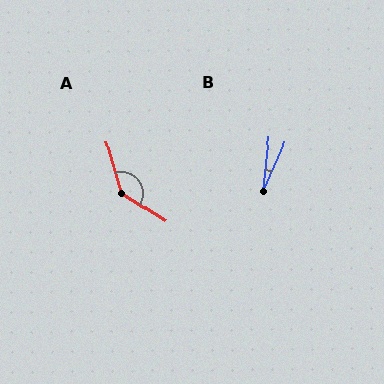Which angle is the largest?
A, at approximately 139 degrees.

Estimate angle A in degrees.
Approximately 139 degrees.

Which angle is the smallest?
B, at approximately 17 degrees.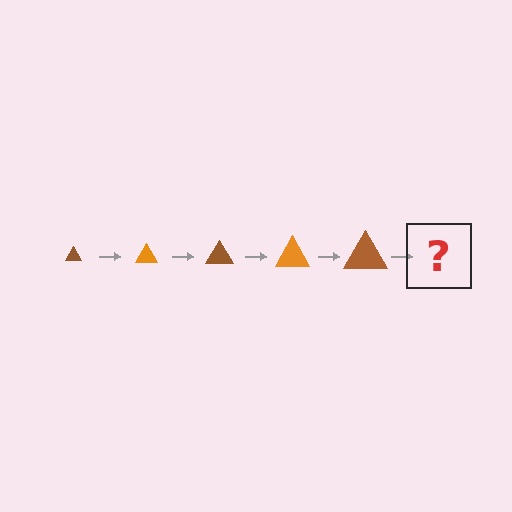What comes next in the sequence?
The next element should be an orange triangle, larger than the previous one.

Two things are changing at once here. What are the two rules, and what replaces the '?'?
The two rules are that the triangle grows larger each step and the color cycles through brown and orange. The '?' should be an orange triangle, larger than the previous one.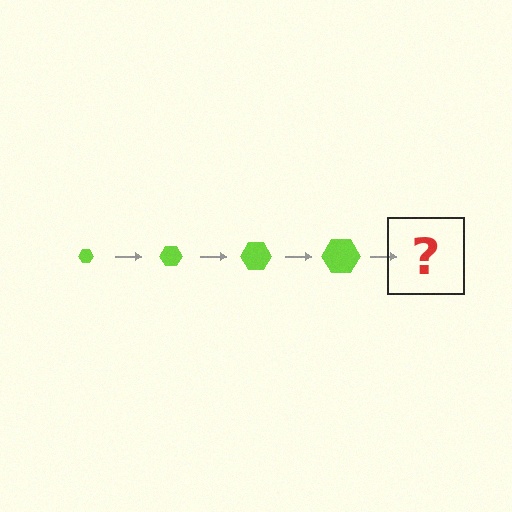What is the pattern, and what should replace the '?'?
The pattern is that the hexagon gets progressively larger each step. The '?' should be a lime hexagon, larger than the previous one.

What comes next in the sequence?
The next element should be a lime hexagon, larger than the previous one.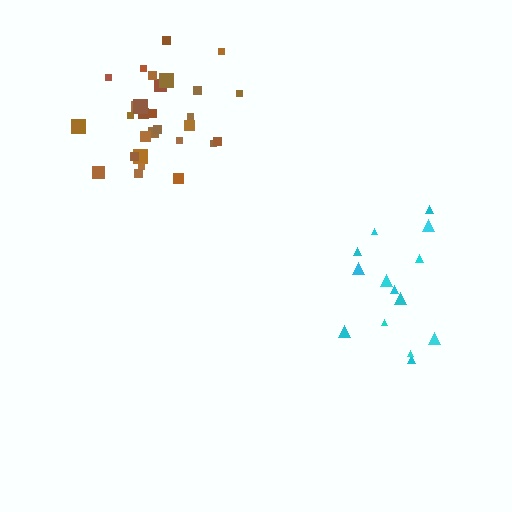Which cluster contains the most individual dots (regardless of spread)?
Brown (30).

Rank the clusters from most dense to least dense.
brown, cyan.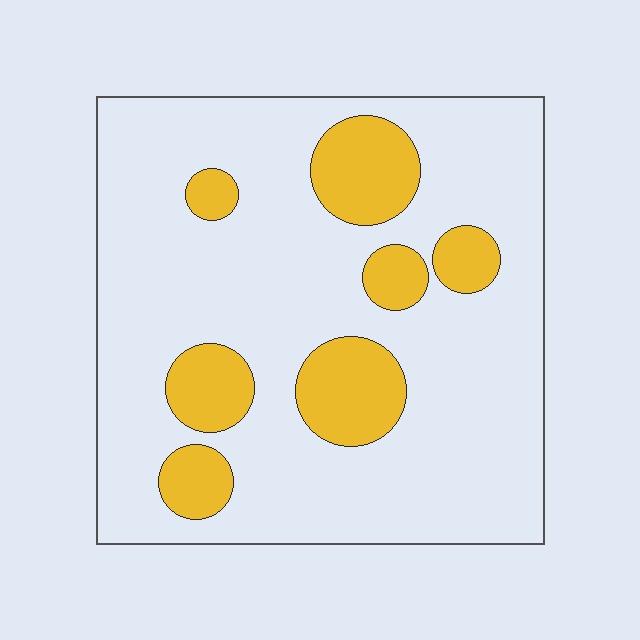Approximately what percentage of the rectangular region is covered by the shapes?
Approximately 20%.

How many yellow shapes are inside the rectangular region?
7.